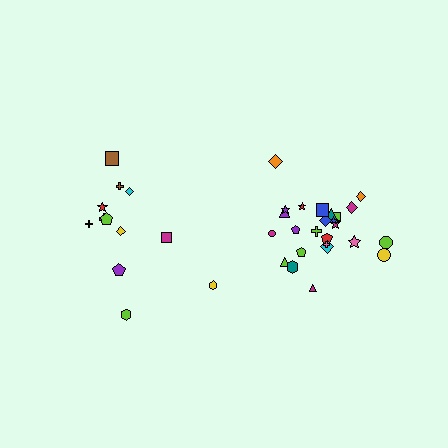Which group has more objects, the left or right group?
The right group.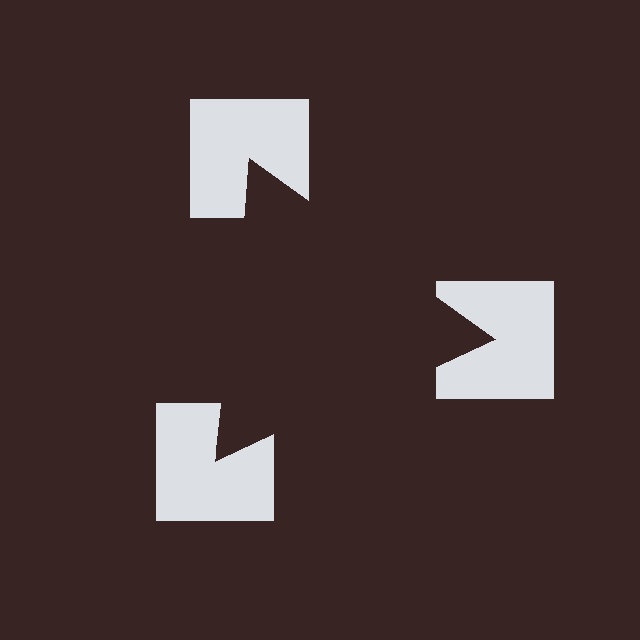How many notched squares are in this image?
There are 3 — one at each vertex of the illusory triangle.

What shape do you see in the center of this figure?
An illusory triangle — its edges are inferred from the aligned wedge cuts in the notched squares, not physically drawn.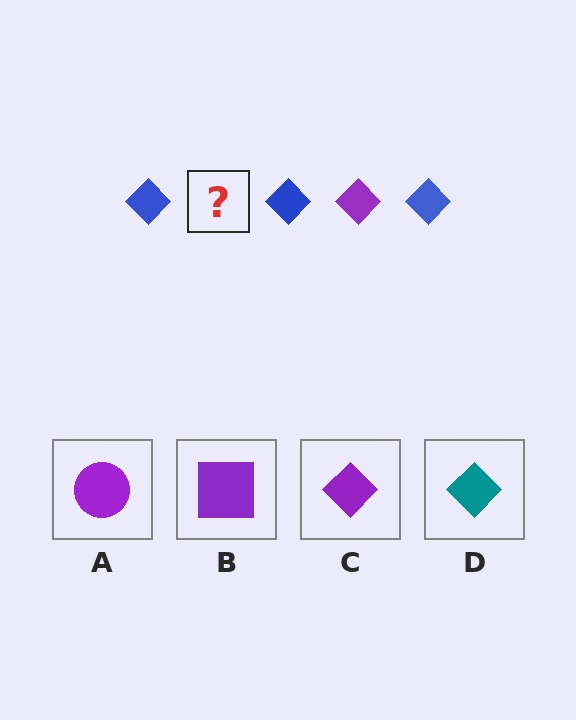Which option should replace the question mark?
Option C.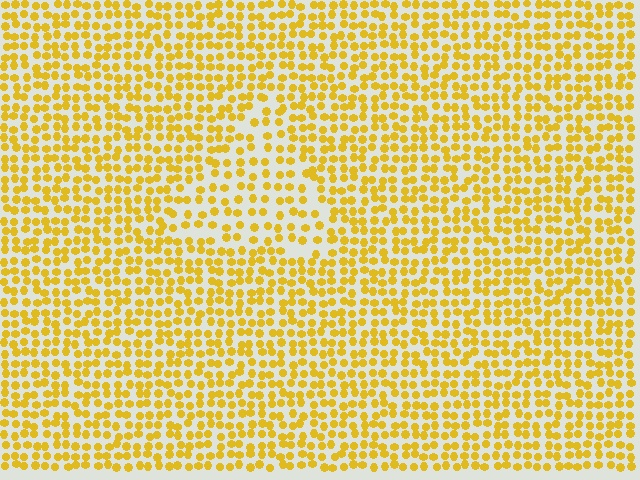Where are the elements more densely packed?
The elements are more densely packed outside the triangle boundary.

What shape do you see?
I see a triangle.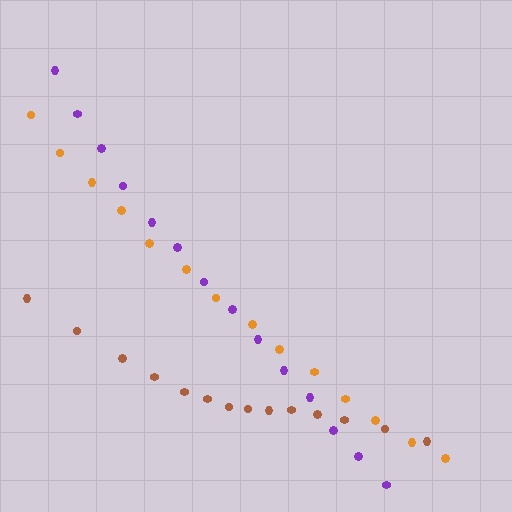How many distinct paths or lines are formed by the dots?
There are 3 distinct paths.